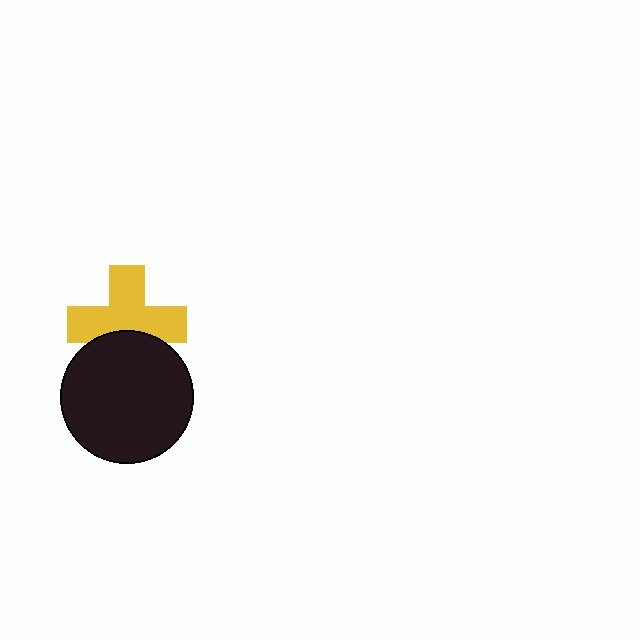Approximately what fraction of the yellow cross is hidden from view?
Roughly 30% of the yellow cross is hidden behind the black circle.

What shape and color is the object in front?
The object in front is a black circle.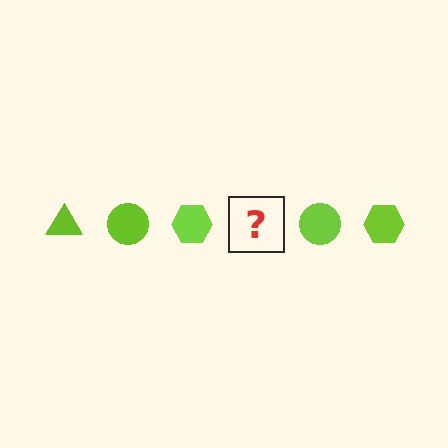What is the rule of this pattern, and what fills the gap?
The rule is that the pattern cycles through triangle, circle, hexagon shapes in lime. The gap should be filled with a lime triangle.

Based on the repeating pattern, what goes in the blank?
The blank should be a lime triangle.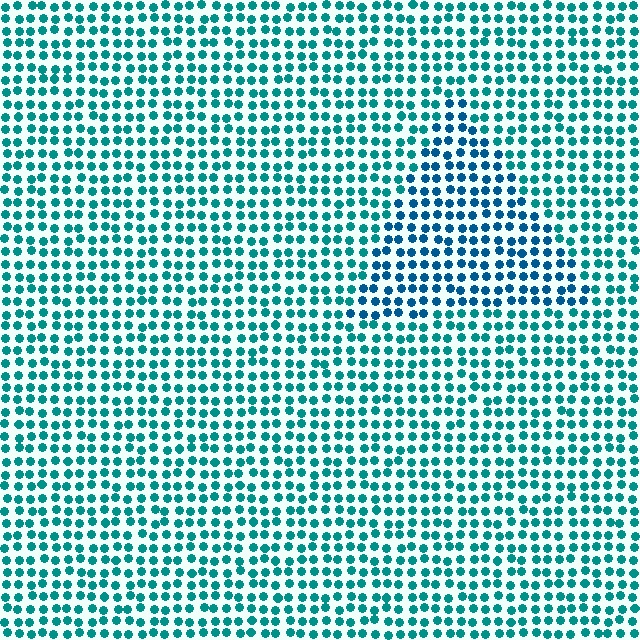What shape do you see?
I see a triangle.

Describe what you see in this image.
The image is filled with small teal elements in a uniform arrangement. A triangle-shaped region is visible where the elements are tinted to a slightly different hue, forming a subtle color boundary.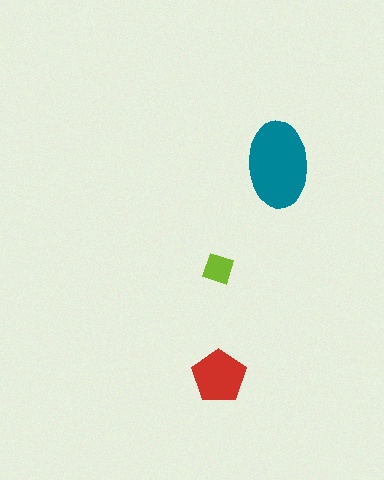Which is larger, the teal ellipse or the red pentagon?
The teal ellipse.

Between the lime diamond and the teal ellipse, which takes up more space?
The teal ellipse.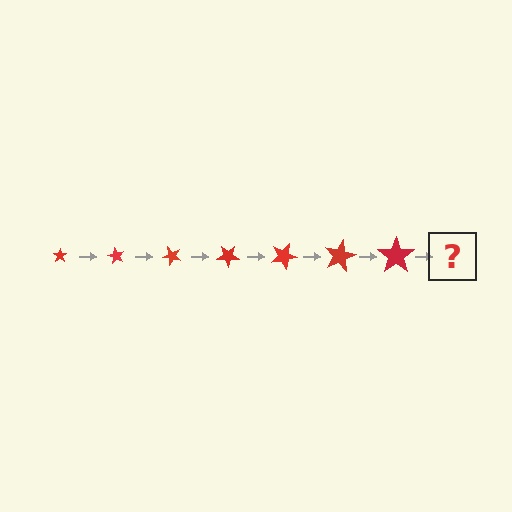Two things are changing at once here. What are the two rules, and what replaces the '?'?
The two rules are that the star grows larger each step and it rotates 60 degrees each step. The '?' should be a star, larger than the previous one and rotated 420 degrees from the start.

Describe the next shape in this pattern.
It should be a star, larger than the previous one and rotated 420 degrees from the start.